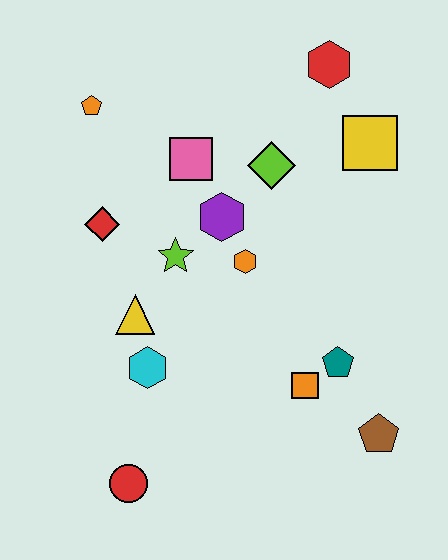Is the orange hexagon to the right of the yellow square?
No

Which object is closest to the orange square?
The teal pentagon is closest to the orange square.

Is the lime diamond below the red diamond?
No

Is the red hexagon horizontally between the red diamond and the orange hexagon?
No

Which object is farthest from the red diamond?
The brown pentagon is farthest from the red diamond.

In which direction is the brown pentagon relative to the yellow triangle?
The brown pentagon is to the right of the yellow triangle.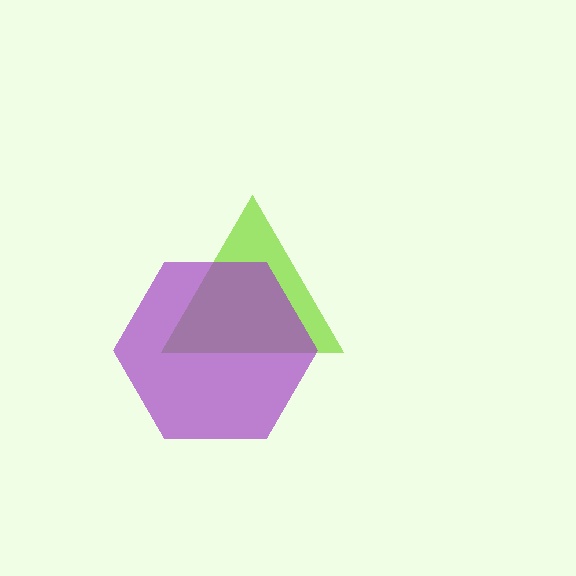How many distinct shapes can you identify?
There are 2 distinct shapes: a lime triangle, a purple hexagon.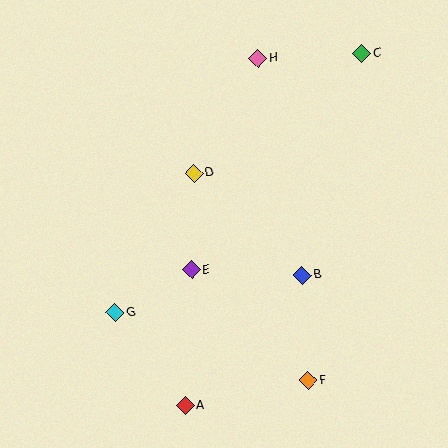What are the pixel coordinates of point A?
Point A is at (185, 405).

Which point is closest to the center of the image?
Point E at (191, 270) is closest to the center.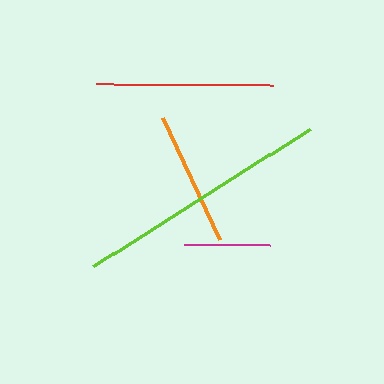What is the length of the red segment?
The red segment is approximately 177 pixels long.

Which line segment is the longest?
The lime line is the longest at approximately 258 pixels.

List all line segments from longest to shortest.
From longest to shortest: lime, red, orange, magenta.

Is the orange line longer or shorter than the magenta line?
The orange line is longer than the magenta line.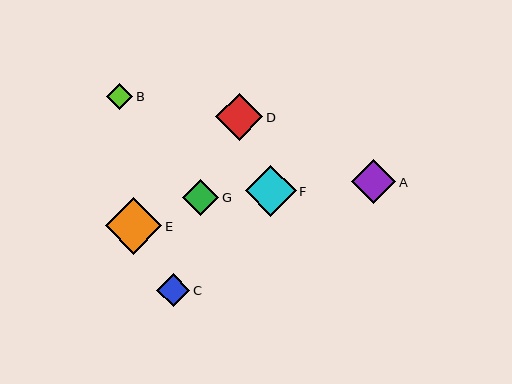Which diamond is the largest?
Diamond E is the largest with a size of approximately 57 pixels.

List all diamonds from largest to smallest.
From largest to smallest: E, F, D, A, G, C, B.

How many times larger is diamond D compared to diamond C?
Diamond D is approximately 1.4 times the size of diamond C.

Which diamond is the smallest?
Diamond B is the smallest with a size of approximately 26 pixels.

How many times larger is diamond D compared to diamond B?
Diamond D is approximately 1.8 times the size of diamond B.